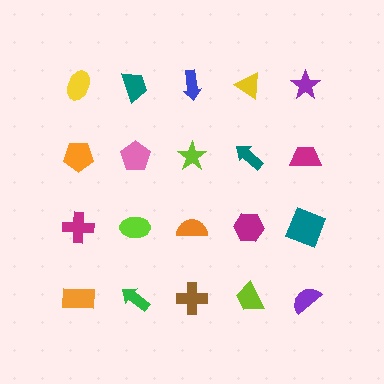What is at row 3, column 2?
A lime ellipse.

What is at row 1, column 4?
A yellow triangle.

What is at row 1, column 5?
A purple star.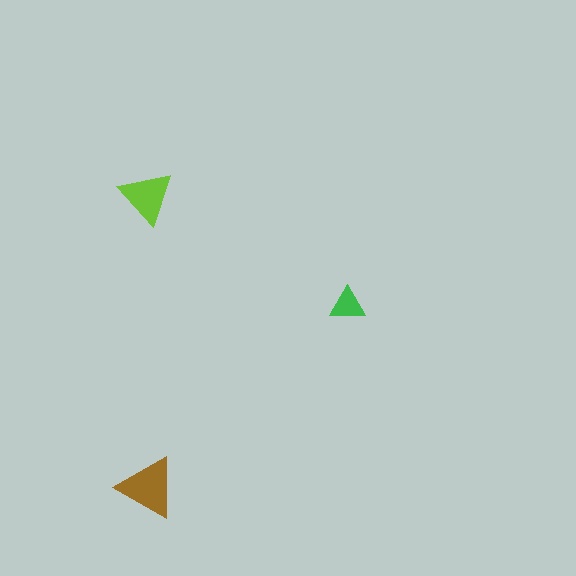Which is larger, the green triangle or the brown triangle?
The brown one.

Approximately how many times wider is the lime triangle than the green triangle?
About 1.5 times wider.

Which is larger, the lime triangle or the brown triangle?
The brown one.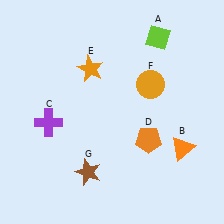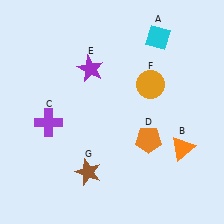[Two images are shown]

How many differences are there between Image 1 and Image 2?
There are 2 differences between the two images.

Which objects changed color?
A changed from lime to cyan. E changed from orange to purple.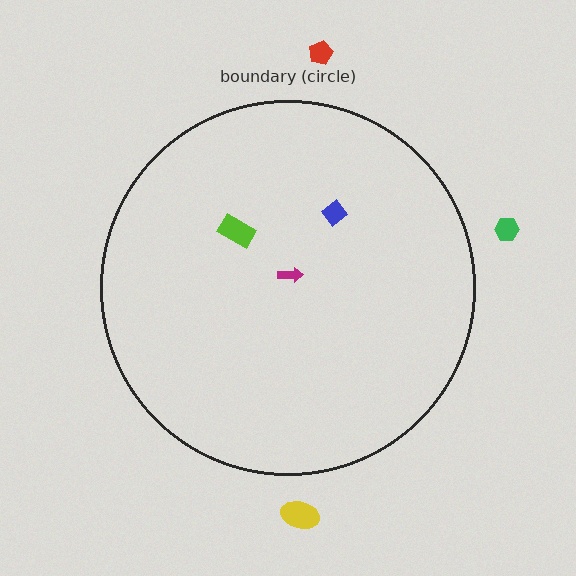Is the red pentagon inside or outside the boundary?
Outside.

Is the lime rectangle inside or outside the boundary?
Inside.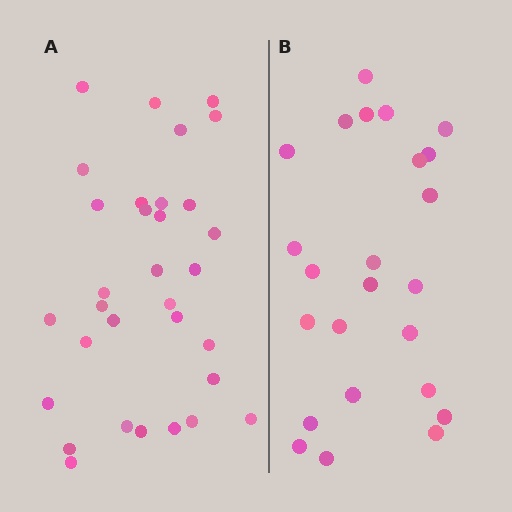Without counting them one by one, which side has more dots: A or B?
Region A (the left region) has more dots.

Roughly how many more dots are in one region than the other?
Region A has roughly 8 or so more dots than region B.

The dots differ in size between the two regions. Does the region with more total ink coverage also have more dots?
No. Region B has more total ink coverage because its dots are larger, but region A actually contains more individual dots. Total area can be misleading — the number of items is what matters here.